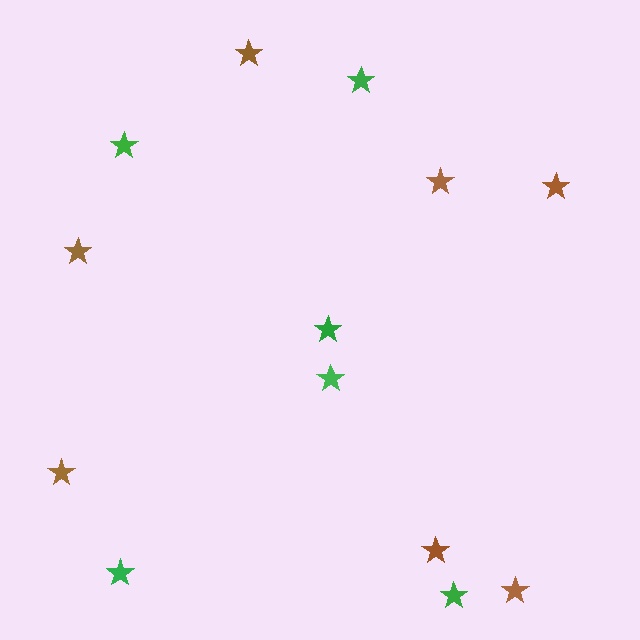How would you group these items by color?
There are 2 groups: one group of green stars (6) and one group of brown stars (7).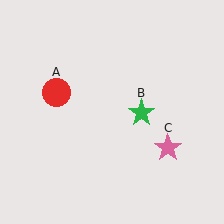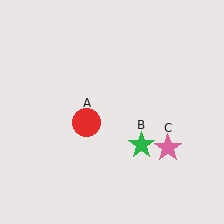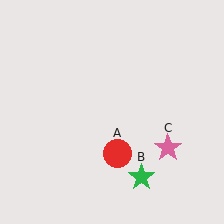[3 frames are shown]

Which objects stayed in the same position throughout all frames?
Pink star (object C) remained stationary.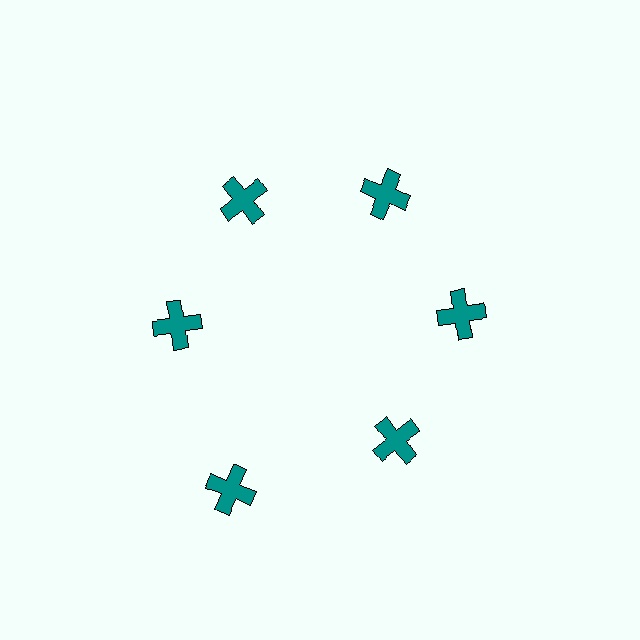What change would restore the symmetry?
The symmetry would be restored by moving it inward, back onto the ring so that all 6 crosses sit at equal angles and equal distance from the center.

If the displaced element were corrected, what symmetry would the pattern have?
It would have 6-fold rotational symmetry — the pattern would map onto itself every 60 degrees.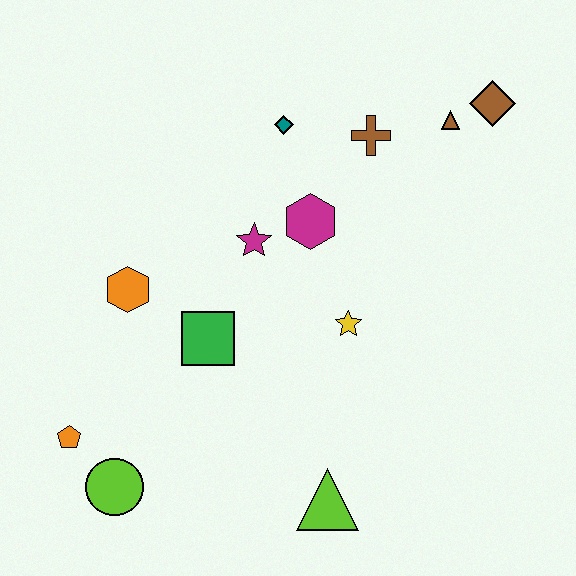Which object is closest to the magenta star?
The magenta hexagon is closest to the magenta star.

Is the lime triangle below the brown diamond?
Yes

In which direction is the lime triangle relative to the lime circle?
The lime triangle is to the right of the lime circle.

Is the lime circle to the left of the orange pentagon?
No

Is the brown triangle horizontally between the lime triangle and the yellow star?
No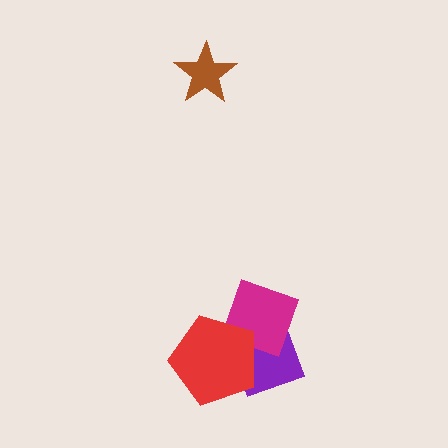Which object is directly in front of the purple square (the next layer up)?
The magenta diamond is directly in front of the purple square.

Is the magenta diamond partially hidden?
Yes, it is partially covered by another shape.